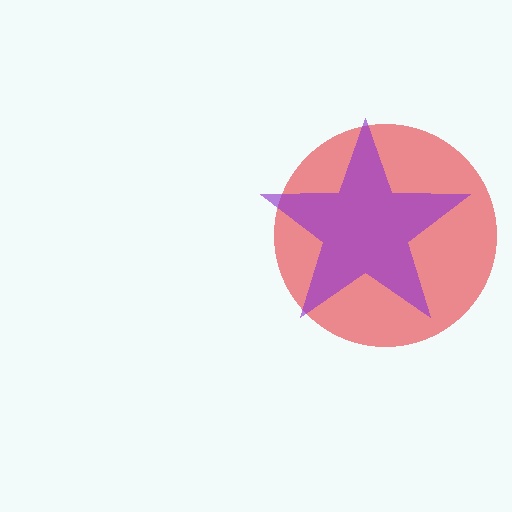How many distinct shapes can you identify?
There are 2 distinct shapes: a red circle, a purple star.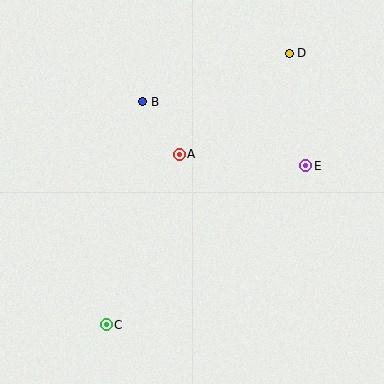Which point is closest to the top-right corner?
Point D is closest to the top-right corner.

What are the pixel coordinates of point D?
Point D is at (289, 53).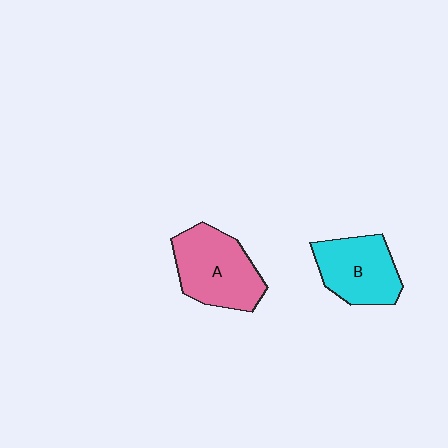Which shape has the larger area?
Shape A (pink).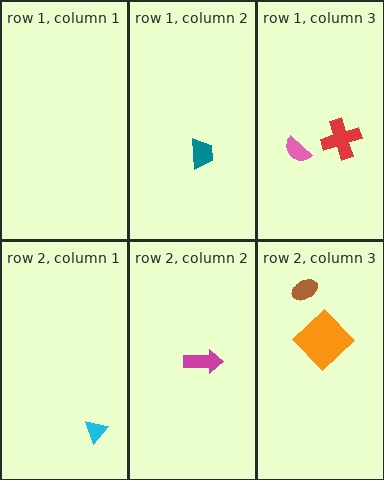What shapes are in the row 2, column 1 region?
The cyan triangle.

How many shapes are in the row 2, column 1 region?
1.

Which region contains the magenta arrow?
The row 2, column 2 region.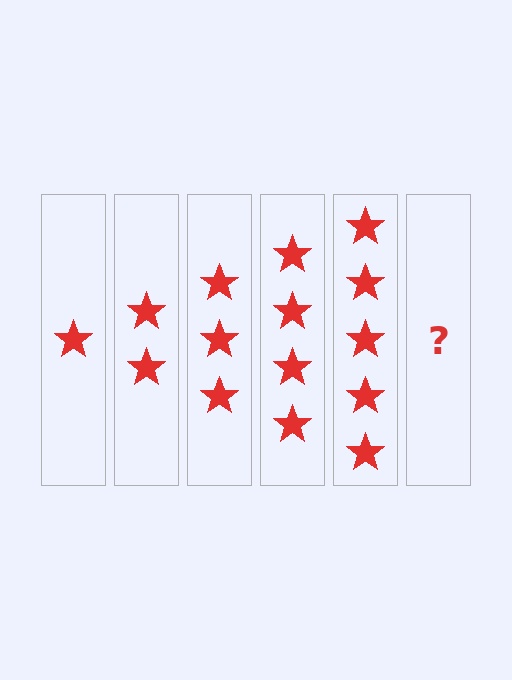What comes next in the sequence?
The next element should be 6 stars.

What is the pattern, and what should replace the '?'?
The pattern is that each step adds one more star. The '?' should be 6 stars.